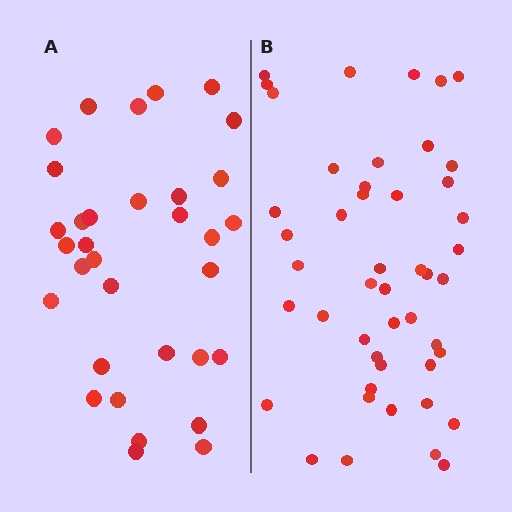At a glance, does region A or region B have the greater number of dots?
Region B (the right region) has more dots.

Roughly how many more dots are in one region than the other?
Region B has approximately 15 more dots than region A.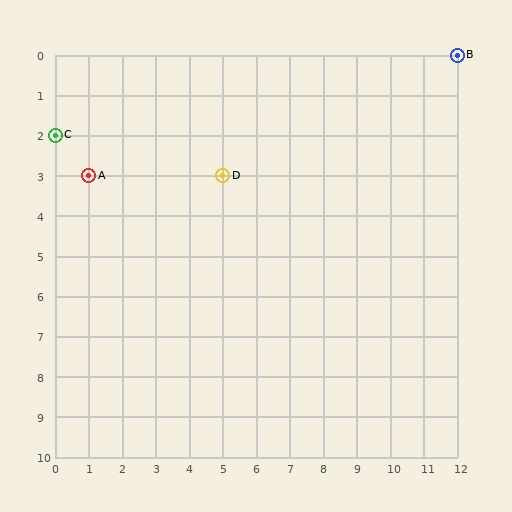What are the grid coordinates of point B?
Point B is at grid coordinates (12, 0).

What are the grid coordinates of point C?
Point C is at grid coordinates (0, 2).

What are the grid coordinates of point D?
Point D is at grid coordinates (5, 3).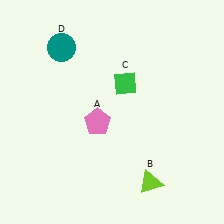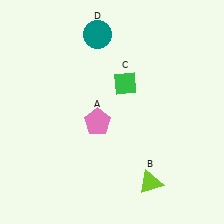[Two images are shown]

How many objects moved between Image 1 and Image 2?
1 object moved between the two images.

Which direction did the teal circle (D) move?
The teal circle (D) moved right.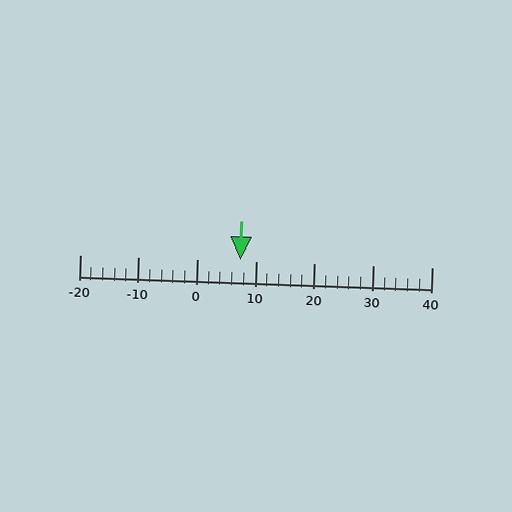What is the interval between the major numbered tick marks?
The major tick marks are spaced 10 units apart.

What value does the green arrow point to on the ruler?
The green arrow points to approximately 7.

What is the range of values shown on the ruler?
The ruler shows values from -20 to 40.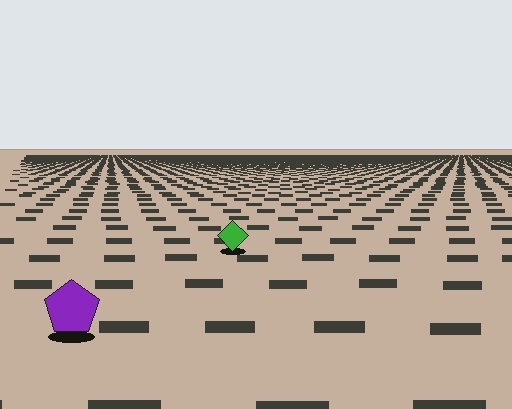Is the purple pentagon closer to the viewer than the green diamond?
Yes. The purple pentagon is closer — you can tell from the texture gradient: the ground texture is coarser near it.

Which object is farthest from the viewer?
The green diamond is farthest from the viewer. It appears smaller and the ground texture around it is denser.